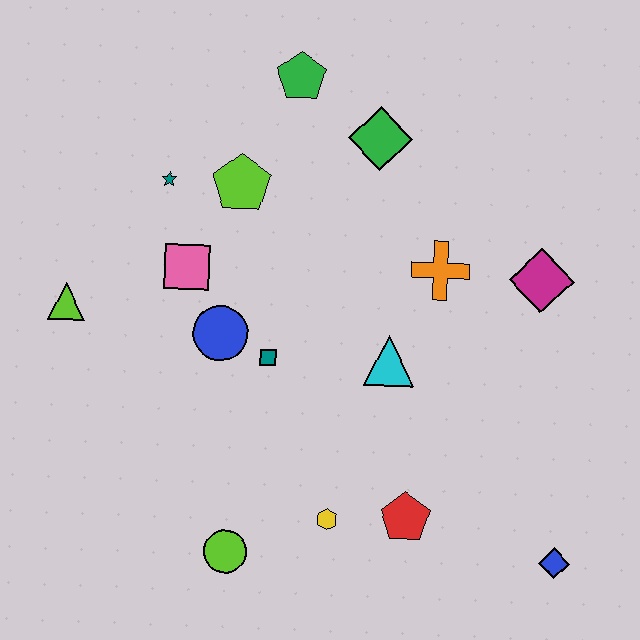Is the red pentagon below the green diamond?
Yes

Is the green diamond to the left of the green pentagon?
No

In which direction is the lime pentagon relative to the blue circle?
The lime pentagon is above the blue circle.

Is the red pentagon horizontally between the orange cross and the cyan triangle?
Yes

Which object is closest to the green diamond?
The green pentagon is closest to the green diamond.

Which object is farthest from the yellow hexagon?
The green pentagon is farthest from the yellow hexagon.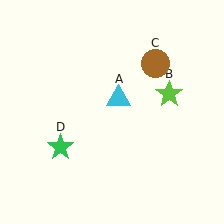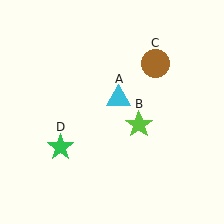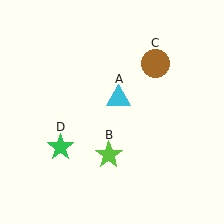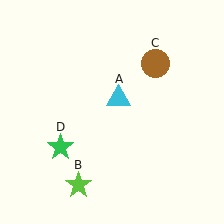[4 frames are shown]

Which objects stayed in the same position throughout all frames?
Cyan triangle (object A) and brown circle (object C) and green star (object D) remained stationary.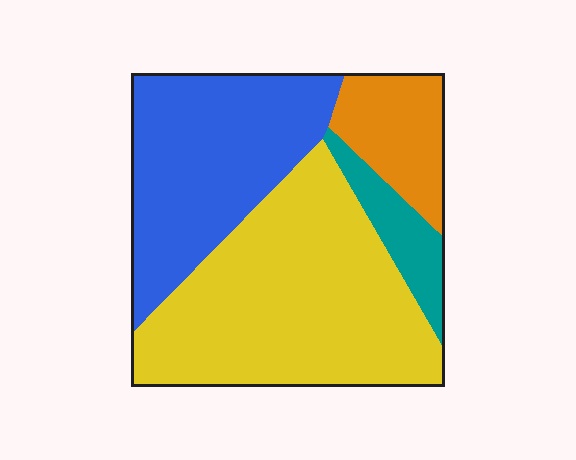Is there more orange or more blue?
Blue.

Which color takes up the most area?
Yellow, at roughly 45%.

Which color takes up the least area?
Teal, at roughly 10%.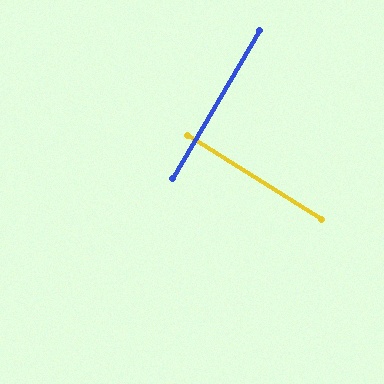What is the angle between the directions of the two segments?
Approximately 89 degrees.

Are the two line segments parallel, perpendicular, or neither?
Perpendicular — they meet at approximately 89°.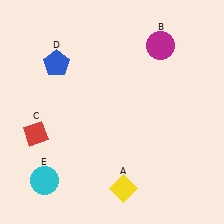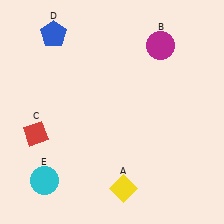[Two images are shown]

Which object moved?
The blue pentagon (D) moved up.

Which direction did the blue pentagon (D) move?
The blue pentagon (D) moved up.